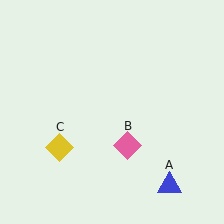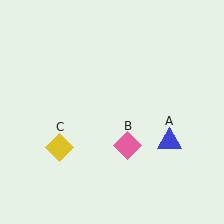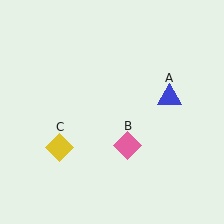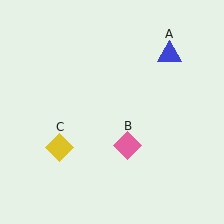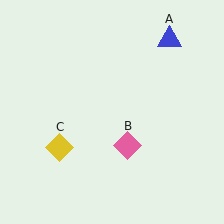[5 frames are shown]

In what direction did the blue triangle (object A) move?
The blue triangle (object A) moved up.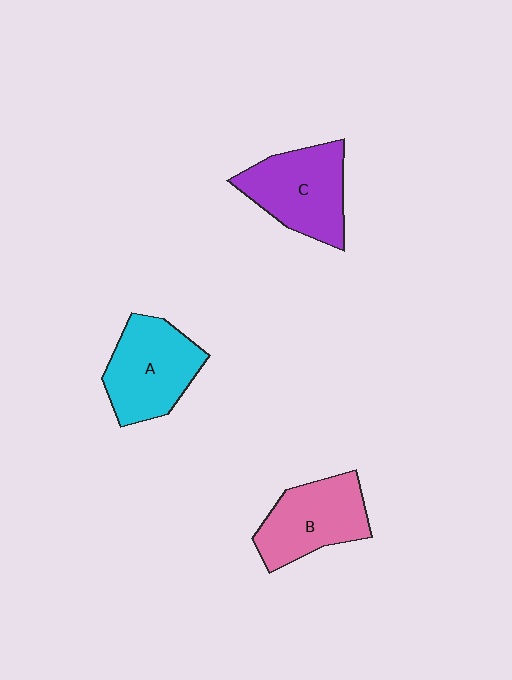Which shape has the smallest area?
Shape B (pink).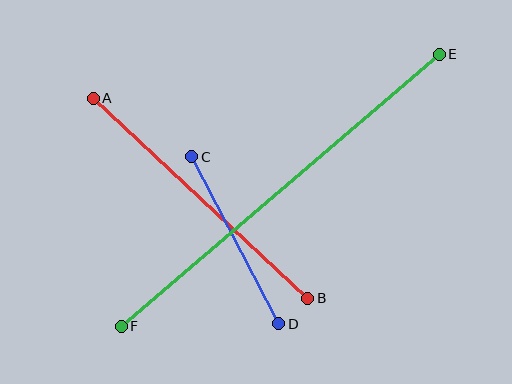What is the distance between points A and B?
The distance is approximately 293 pixels.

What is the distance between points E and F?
The distance is approximately 419 pixels.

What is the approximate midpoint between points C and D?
The midpoint is at approximately (235, 240) pixels.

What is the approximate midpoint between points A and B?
The midpoint is at approximately (200, 198) pixels.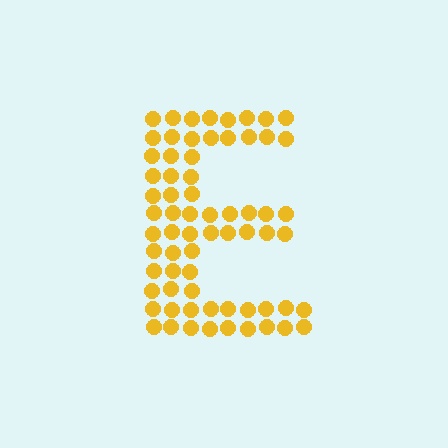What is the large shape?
The large shape is the letter E.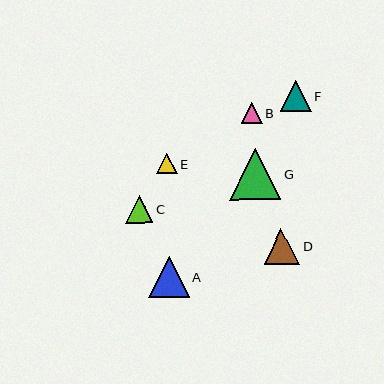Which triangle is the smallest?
Triangle E is the smallest with a size of approximately 20 pixels.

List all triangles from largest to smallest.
From largest to smallest: G, A, D, F, C, B, E.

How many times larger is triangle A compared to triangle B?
Triangle A is approximately 1.9 times the size of triangle B.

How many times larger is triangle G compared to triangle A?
Triangle G is approximately 1.3 times the size of triangle A.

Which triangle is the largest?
Triangle G is the largest with a size of approximately 51 pixels.